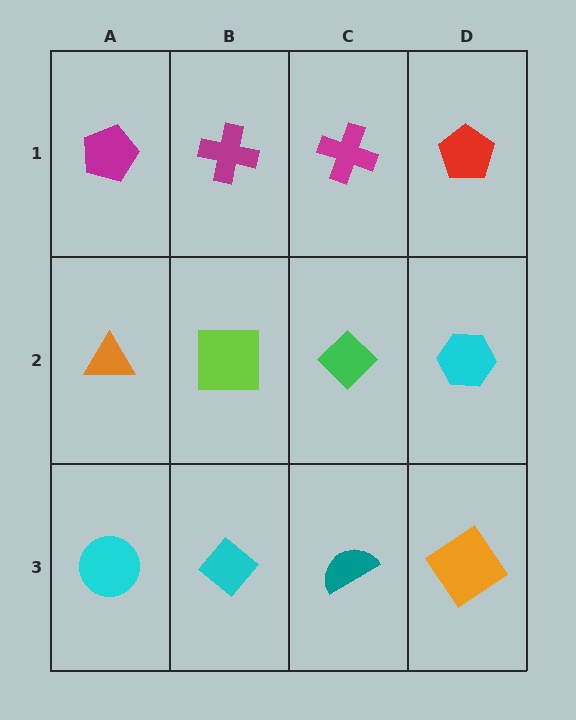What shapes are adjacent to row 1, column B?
A lime square (row 2, column B), a magenta pentagon (row 1, column A), a magenta cross (row 1, column C).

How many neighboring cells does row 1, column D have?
2.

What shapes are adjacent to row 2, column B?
A magenta cross (row 1, column B), a cyan diamond (row 3, column B), an orange triangle (row 2, column A), a green diamond (row 2, column C).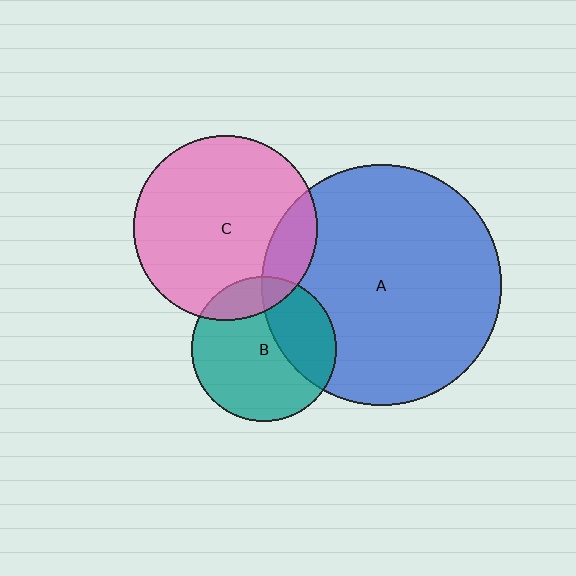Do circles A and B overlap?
Yes.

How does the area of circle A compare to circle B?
Approximately 2.7 times.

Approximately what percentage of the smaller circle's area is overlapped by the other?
Approximately 35%.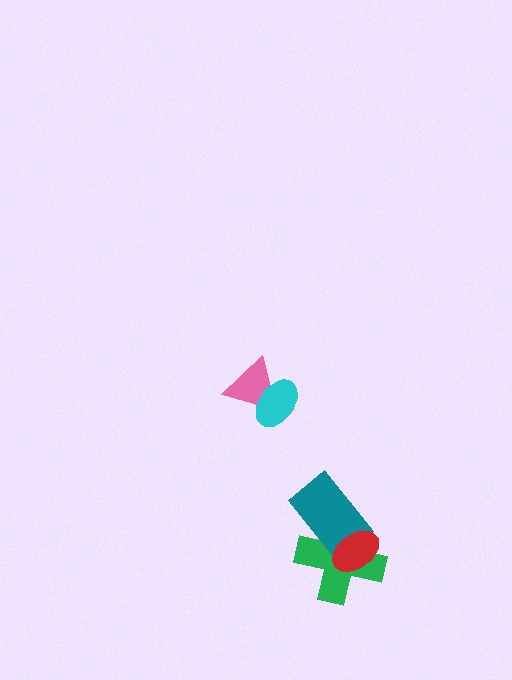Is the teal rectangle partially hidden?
Yes, it is partially covered by another shape.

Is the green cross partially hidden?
Yes, it is partially covered by another shape.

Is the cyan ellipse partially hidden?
No, no other shape covers it.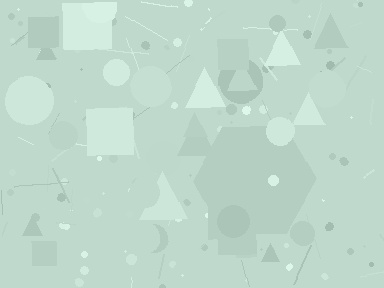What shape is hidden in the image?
A hexagon is hidden in the image.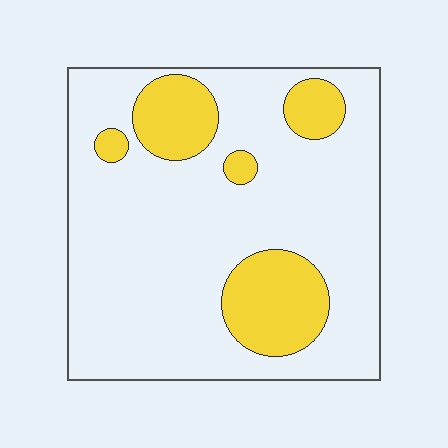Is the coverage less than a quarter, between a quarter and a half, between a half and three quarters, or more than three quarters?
Less than a quarter.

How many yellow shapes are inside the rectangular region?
5.